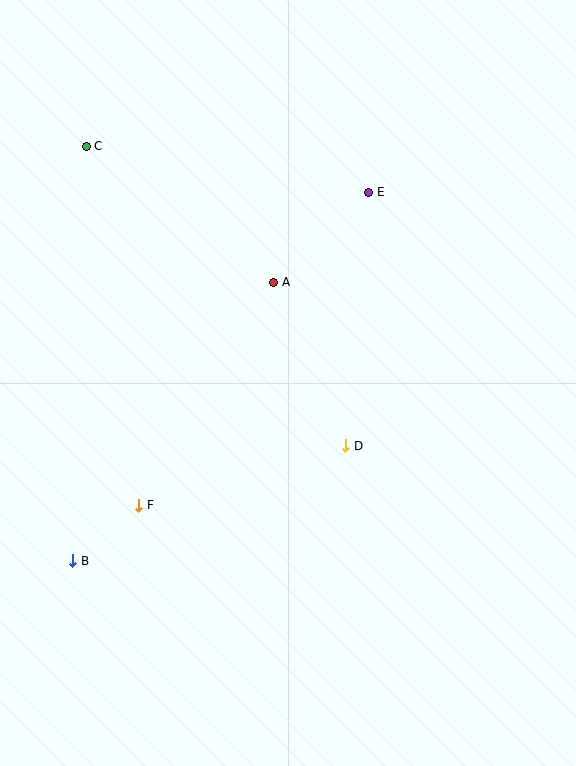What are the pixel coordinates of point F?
Point F is at (139, 505).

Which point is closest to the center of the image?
Point D at (346, 446) is closest to the center.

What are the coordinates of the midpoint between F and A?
The midpoint between F and A is at (206, 394).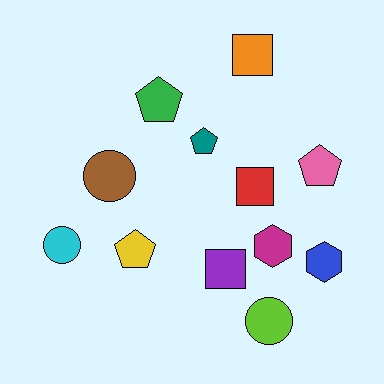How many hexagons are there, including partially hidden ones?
There are 2 hexagons.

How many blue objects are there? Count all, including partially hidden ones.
There is 1 blue object.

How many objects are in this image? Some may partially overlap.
There are 12 objects.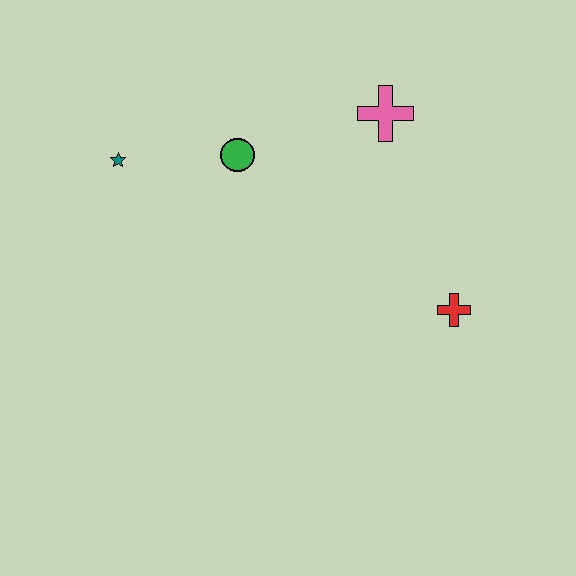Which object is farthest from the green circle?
The red cross is farthest from the green circle.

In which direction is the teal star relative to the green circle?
The teal star is to the left of the green circle.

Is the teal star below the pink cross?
Yes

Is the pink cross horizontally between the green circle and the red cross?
Yes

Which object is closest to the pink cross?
The green circle is closest to the pink cross.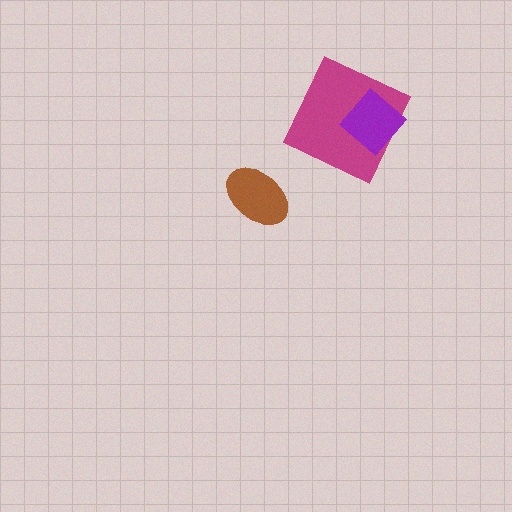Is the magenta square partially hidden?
Yes, it is partially covered by another shape.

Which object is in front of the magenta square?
The purple diamond is in front of the magenta square.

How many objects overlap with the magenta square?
1 object overlaps with the magenta square.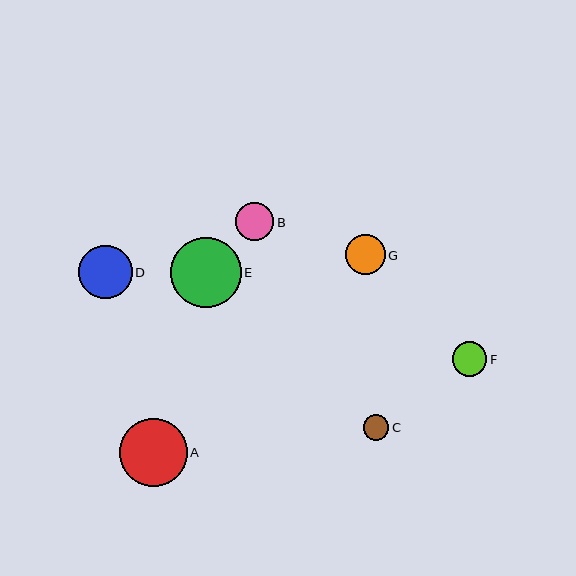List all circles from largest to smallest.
From largest to smallest: E, A, D, G, B, F, C.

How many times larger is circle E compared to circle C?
Circle E is approximately 2.8 times the size of circle C.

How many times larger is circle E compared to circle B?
Circle E is approximately 1.8 times the size of circle B.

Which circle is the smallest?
Circle C is the smallest with a size of approximately 25 pixels.